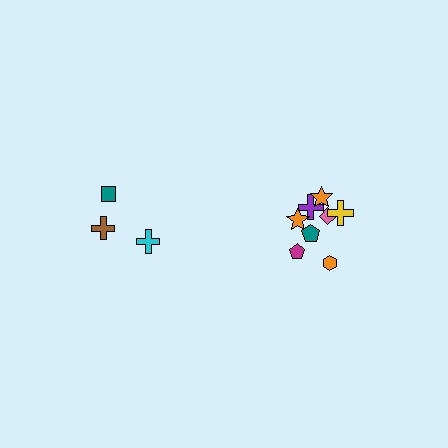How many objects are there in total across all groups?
There are 11 objects.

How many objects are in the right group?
There are 8 objects.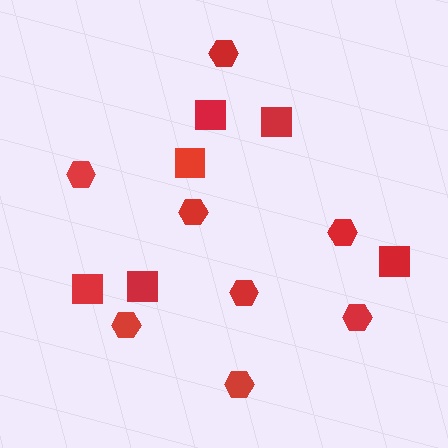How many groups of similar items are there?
There are 2 groups: one group of squares (6) and one group of hexagons (8).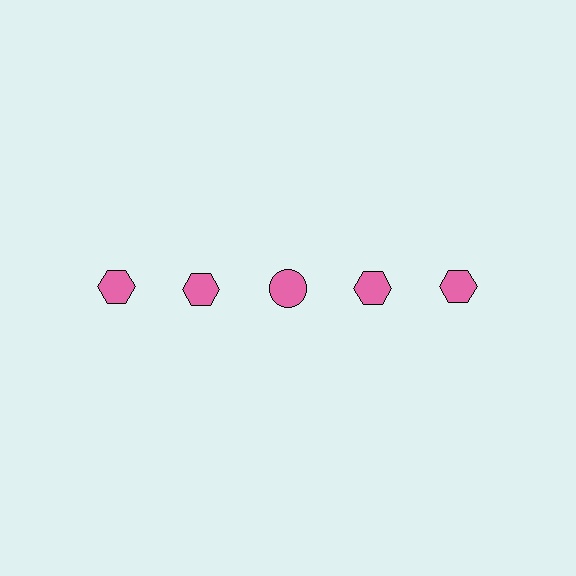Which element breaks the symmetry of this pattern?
The pink circle in the top row, center column breaks the symmetry. All other shapes are pink hexagons.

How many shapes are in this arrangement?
There are 5 shapes arranged in a grid pattern.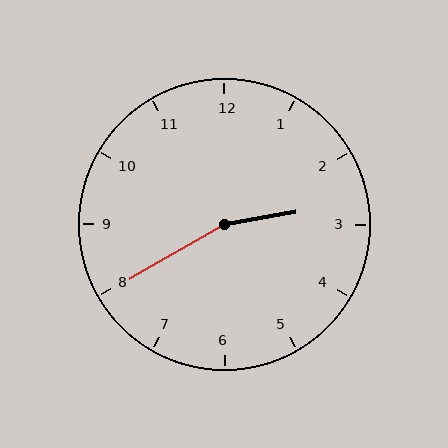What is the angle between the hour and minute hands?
Approximately 160 degrees.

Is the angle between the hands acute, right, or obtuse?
It is obtuse.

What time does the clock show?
2:40.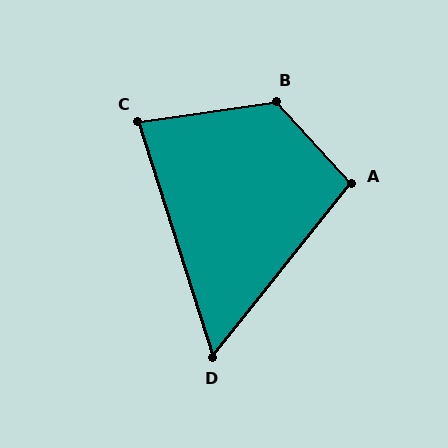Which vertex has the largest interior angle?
B, at approximately 124 degrees.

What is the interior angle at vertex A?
Approximately 99 degrees (obtuse).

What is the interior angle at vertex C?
Approximately 81 degrees (acute).